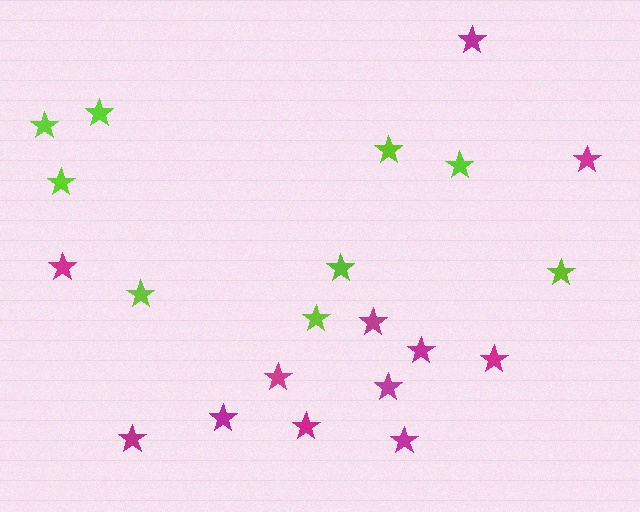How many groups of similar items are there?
There are 2 groups: one group of magenta stars (12) and one group of lime stars (9).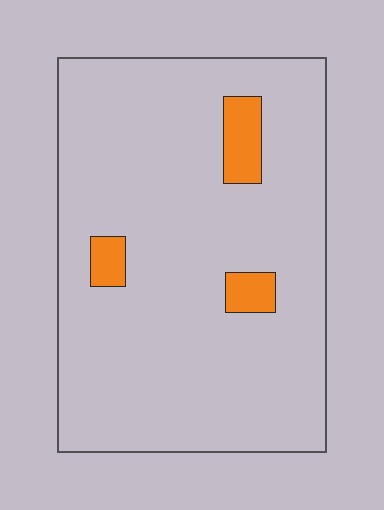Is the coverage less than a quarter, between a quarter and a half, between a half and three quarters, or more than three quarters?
Less than a quarter.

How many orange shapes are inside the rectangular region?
3.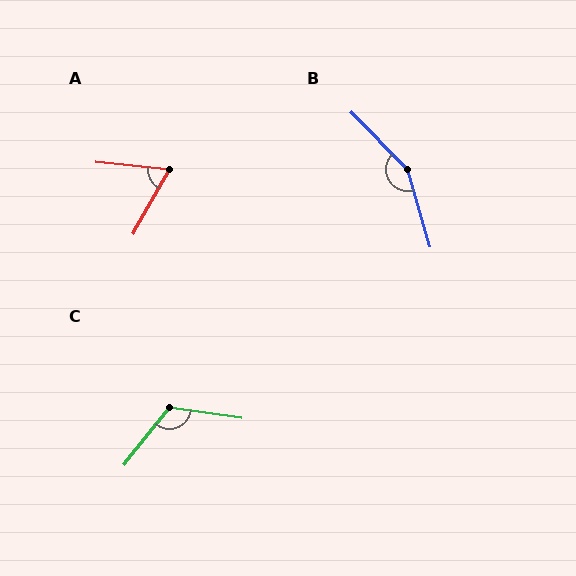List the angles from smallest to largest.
A (66°), C (121°), B (152°).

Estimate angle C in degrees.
Approximately 121 degrees.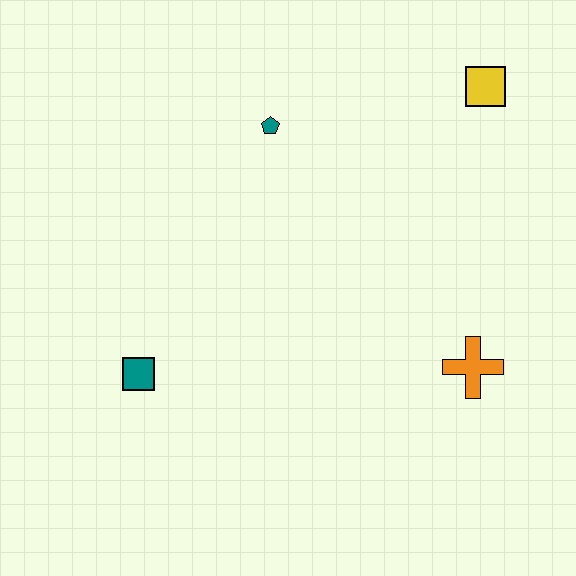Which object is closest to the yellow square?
The teal pentagon is closest to the yellow square.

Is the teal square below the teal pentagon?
Yes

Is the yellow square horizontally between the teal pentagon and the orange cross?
No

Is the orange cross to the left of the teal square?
No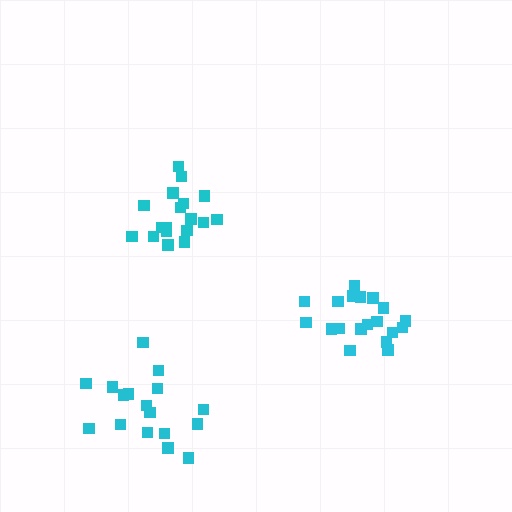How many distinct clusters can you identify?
There are 3 distinct clusters.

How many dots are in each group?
Group 1: 17 dots, Group 2: 19 dots, Group 3: 19 dots (55 total).